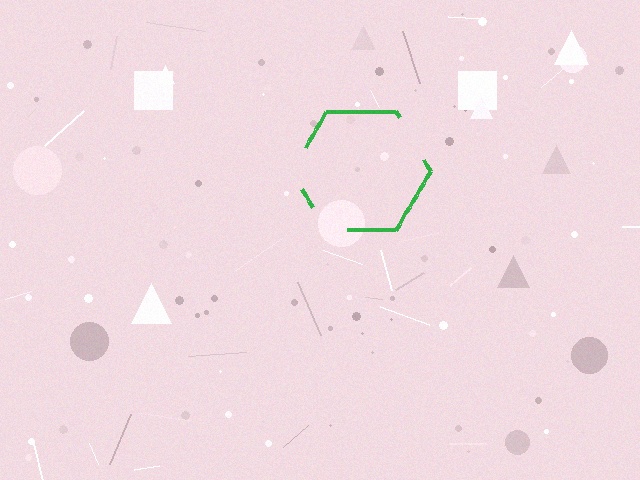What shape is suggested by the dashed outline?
The dashed outline suggests a hexagon.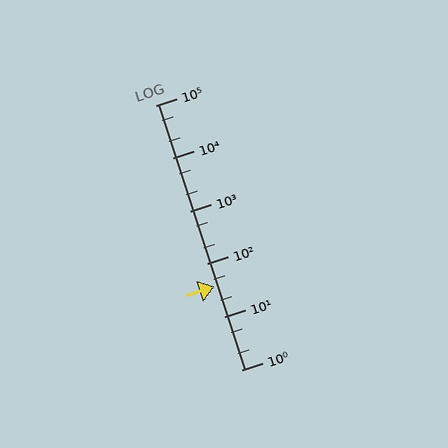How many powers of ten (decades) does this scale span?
The scale spans 5 decades, from 1 to 100000.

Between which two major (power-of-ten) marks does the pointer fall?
The pointer is between 10 and 100.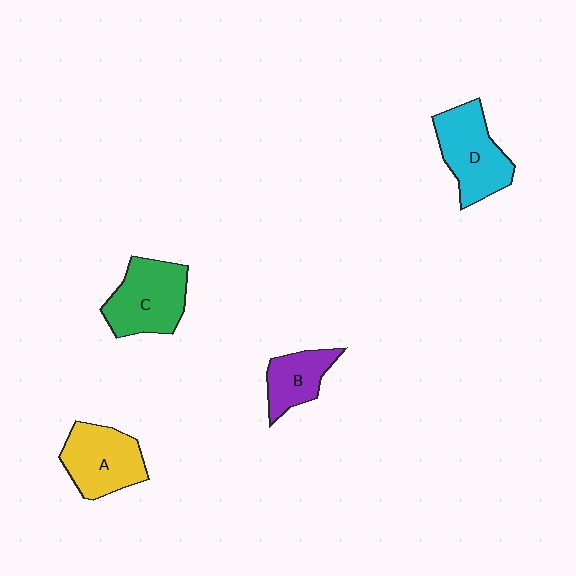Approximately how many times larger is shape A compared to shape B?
Approximately 1.5 times.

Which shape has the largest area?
Shape D (cyan).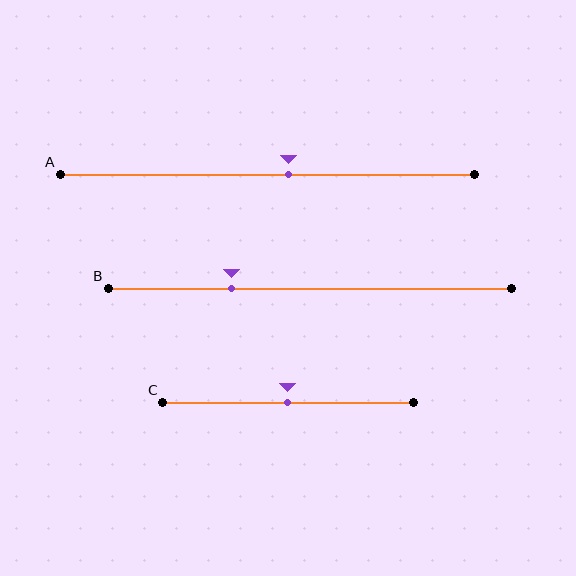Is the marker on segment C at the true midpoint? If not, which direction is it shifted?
Yes, the marker on segment C is at the true midpoint.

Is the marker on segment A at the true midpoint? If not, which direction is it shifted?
No, the marker on segment A is shifted to the right by about 5% of the segment length.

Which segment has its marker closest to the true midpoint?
Segment C has its marker closest to the true midpoint.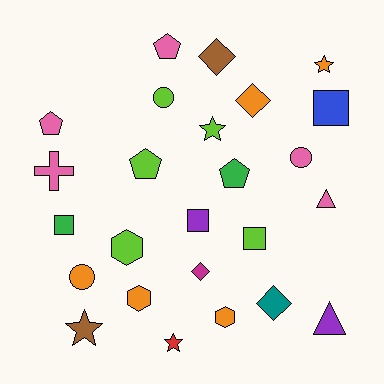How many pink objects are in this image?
There are 5 pink objects.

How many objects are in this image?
There are 25 objects.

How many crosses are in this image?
There is 1 cross.